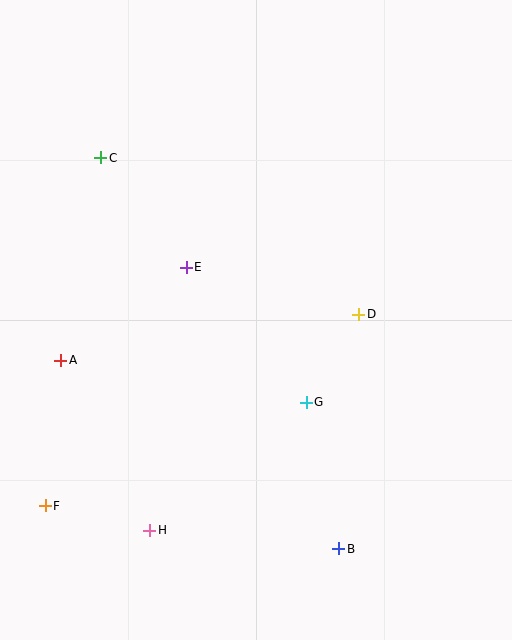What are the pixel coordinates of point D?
Point D is at (359, 314).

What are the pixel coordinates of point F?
Point F is at (45, 506).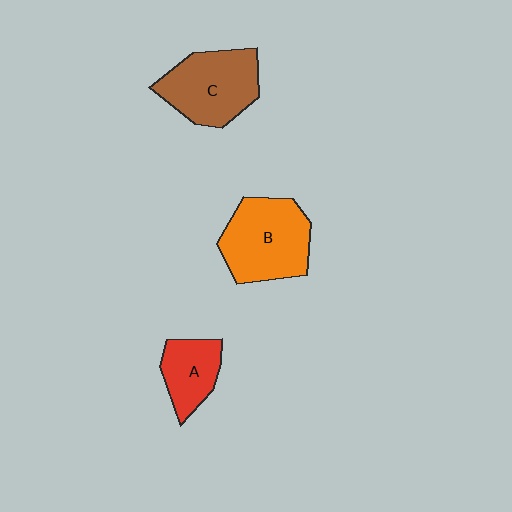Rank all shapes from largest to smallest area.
From largest to smallest: B (orange), C (brown), A (red).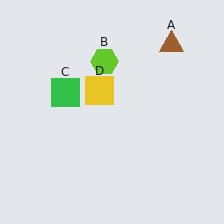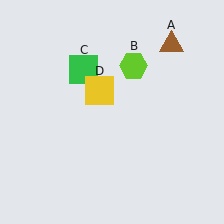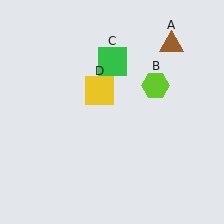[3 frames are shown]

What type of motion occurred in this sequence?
The lime hexagon (object B), green square (object C) rotated clockwise around the center of the scene.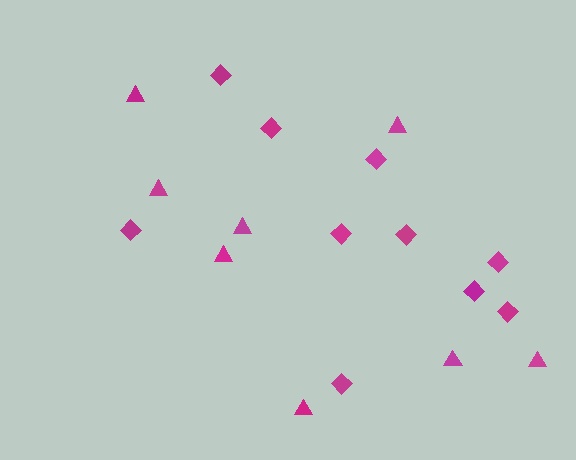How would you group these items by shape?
There are 2 groups: one group of diamonds (10) and one group of triangles (8).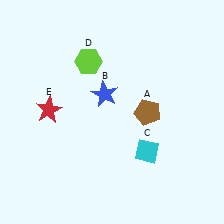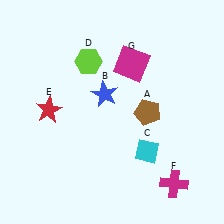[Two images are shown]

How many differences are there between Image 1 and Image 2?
There are 2 differences between the two images.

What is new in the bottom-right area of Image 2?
A magenta cross (F) was added in the bottom-right area of Image 2.